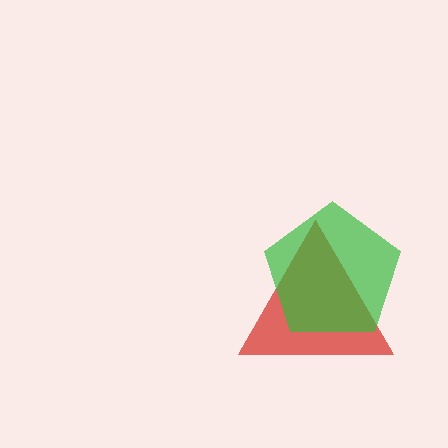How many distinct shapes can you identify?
There are 2 distinct shapes: a red triangle, a green pentagon.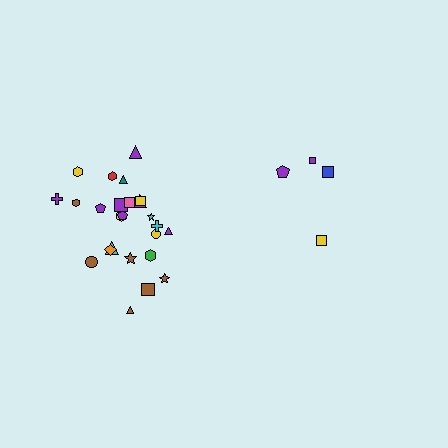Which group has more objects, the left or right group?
The left group.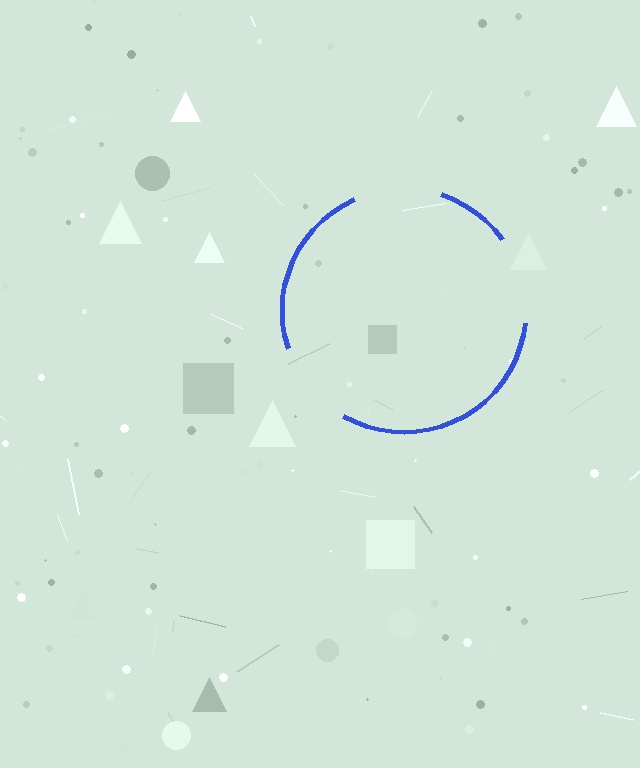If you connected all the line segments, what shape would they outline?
They would outline a circle.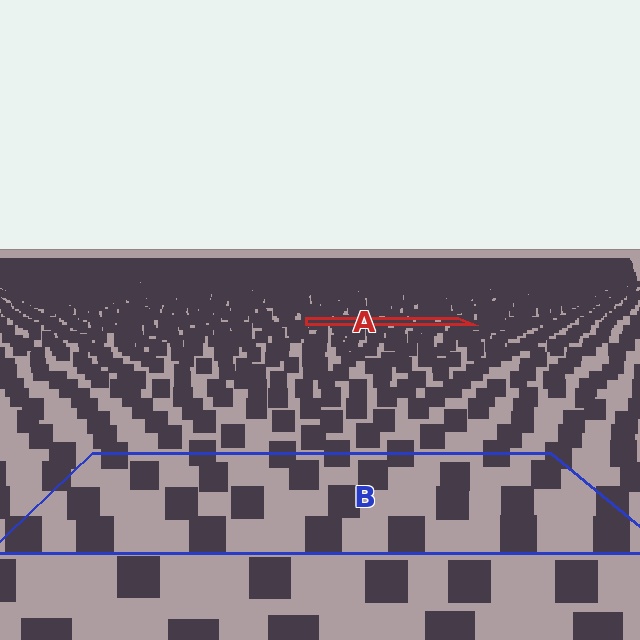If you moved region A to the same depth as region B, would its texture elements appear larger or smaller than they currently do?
They would appear larger. At a closer depth, the same texture elements are projected at a bigger on-screen size.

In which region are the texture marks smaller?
The texture marks are smaller in region A, because it is farther away.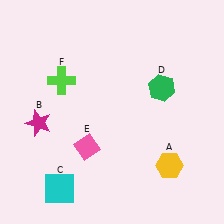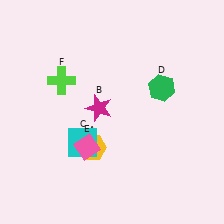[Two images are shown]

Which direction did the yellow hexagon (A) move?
The yellow hexagon (A) moved left.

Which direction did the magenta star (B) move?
The magenta star (B) moved right.